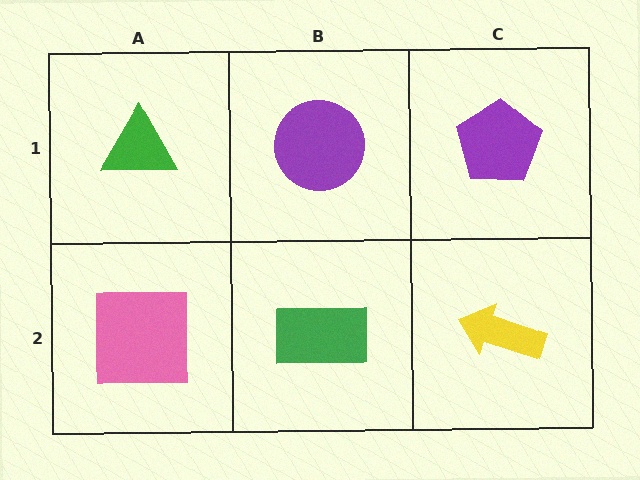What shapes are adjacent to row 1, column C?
A yellow arrow (row 2, column C), a purple circle (row 1, column B).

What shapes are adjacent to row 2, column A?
A green triangle (row 1, column A), a green rectangle (row 2, column B).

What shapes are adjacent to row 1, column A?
A pink square (row 2, column A), a purple circle (row 1, column B).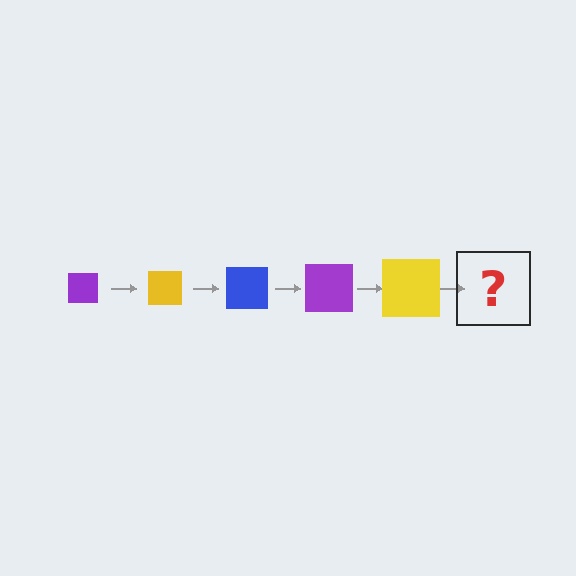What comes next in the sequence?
The next element should be a blue square, larger than the previous one.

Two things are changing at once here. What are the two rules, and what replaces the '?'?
The two rules are that the square grows larger each step and the color cycles through purple, yellow, and blue. The '?' should be a blue square, larger than the previous one.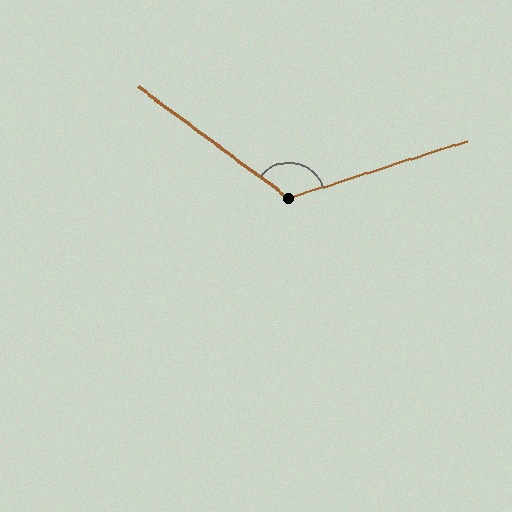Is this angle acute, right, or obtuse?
It is obtuse.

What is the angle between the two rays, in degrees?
Approximately 126 degrees.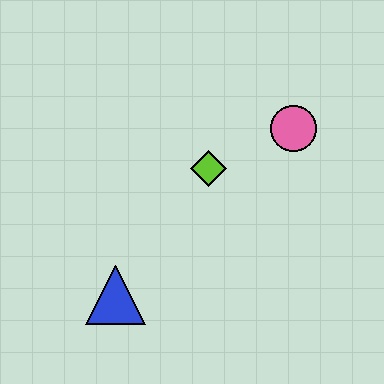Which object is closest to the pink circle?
The lime diamond is closest to the pink circle.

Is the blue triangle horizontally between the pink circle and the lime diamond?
No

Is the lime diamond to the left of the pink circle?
Yes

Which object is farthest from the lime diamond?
The blue triangle is farthest from the lime diamond.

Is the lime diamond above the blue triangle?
Yes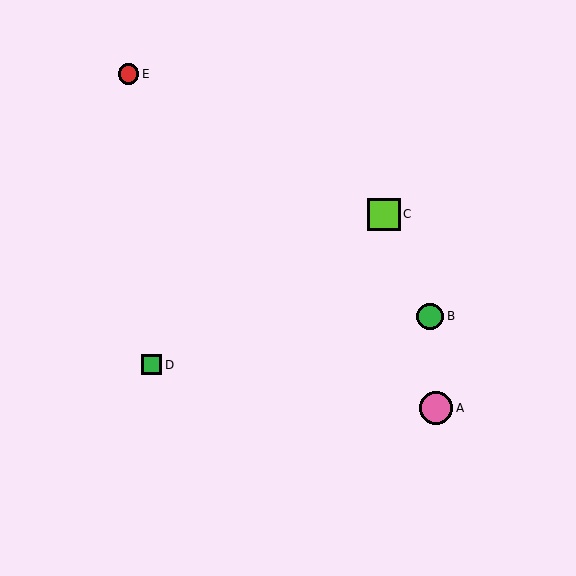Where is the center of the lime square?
The center of the lime square is at (384, 214).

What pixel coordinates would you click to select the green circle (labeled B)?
Click at (430, 316) to select the green circle B.